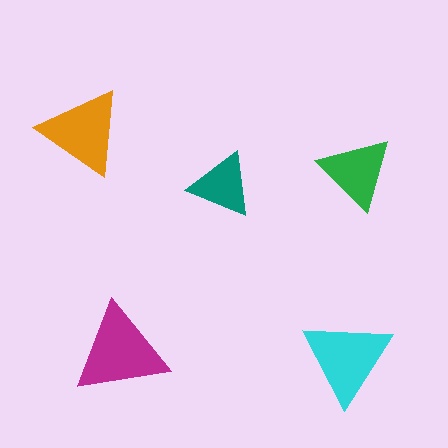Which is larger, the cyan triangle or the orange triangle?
The cyan one.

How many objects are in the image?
There are 5 objects in the image.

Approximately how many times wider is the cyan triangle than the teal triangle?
About 1.5 times wider.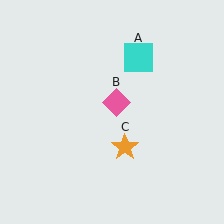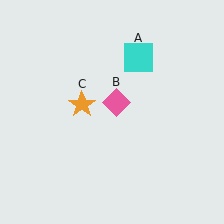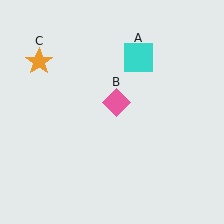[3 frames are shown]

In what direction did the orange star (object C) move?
The orange star (object C) moved up and to the left.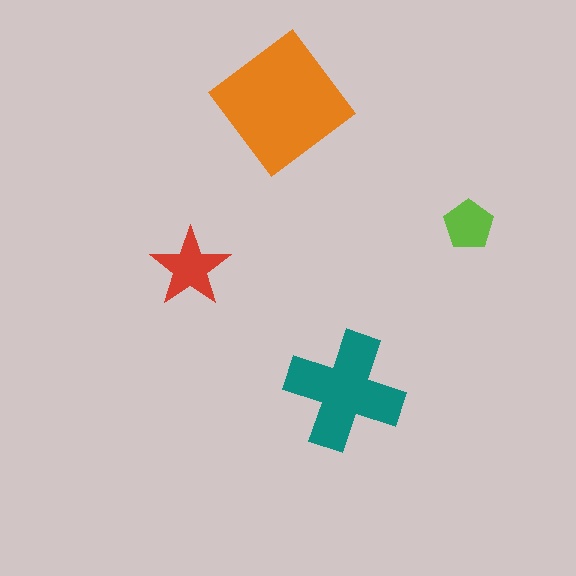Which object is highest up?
The orange diamond is topmost.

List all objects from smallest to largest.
The lime pentagon, the red star, the teal cross, the orange diamond.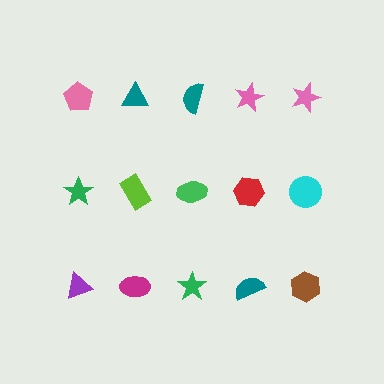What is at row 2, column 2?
A lime rectangle.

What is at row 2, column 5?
A cyan circle.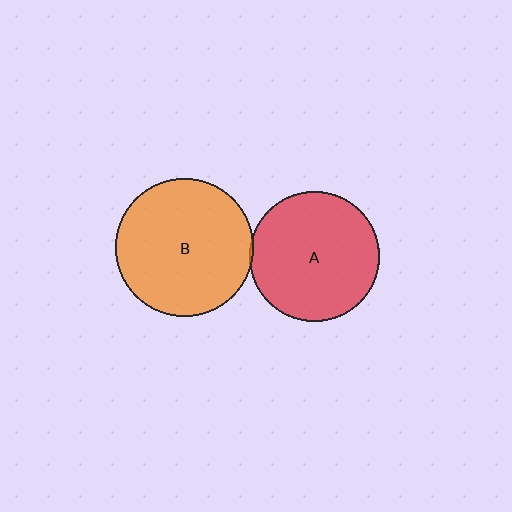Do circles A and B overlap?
Yes.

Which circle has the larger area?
Circle B (orange).